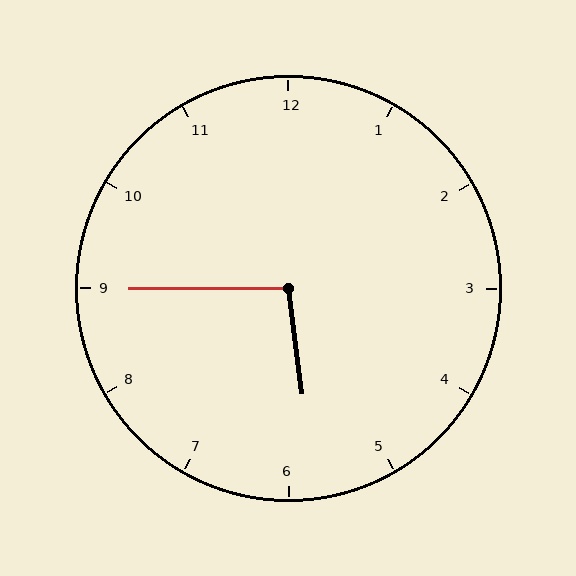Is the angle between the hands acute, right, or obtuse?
It is obtuse.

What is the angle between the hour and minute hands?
Approximately 98 degrees.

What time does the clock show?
5:45.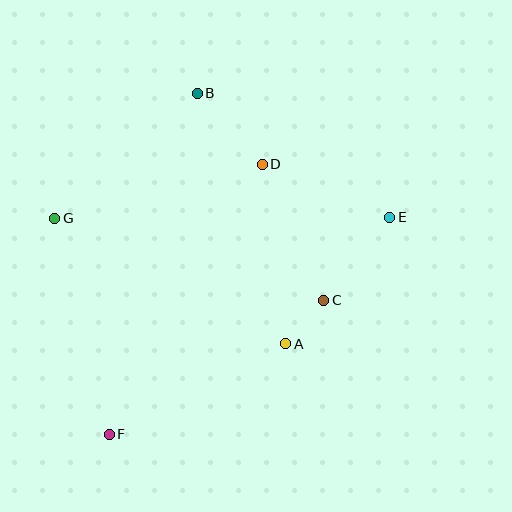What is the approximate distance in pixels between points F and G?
The distance between F and G is approximately 223 pixels.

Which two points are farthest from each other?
Points E and F are farthest from each other.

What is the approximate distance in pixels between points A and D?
The distance between A and D is approximately 181 pixels.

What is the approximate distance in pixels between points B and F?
The distance between B and F is approximately 352 pixels.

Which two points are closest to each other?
Points A and C are closest to each other.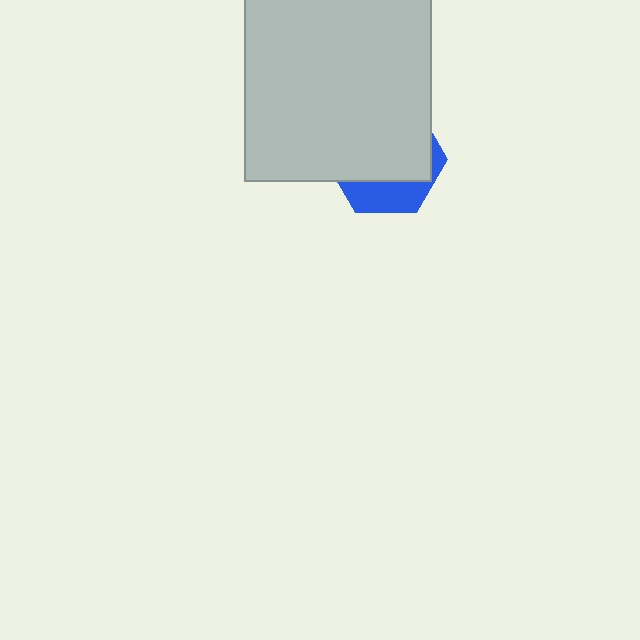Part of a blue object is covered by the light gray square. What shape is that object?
It is a hexagon.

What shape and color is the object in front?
The object in front is a light gray square.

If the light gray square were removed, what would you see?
You would see the complete blue hexagon.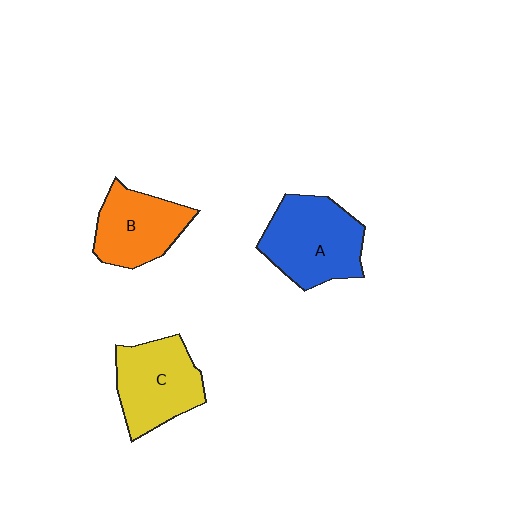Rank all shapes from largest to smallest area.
From largest to smallest: A (blue), C (yellow), B (orange).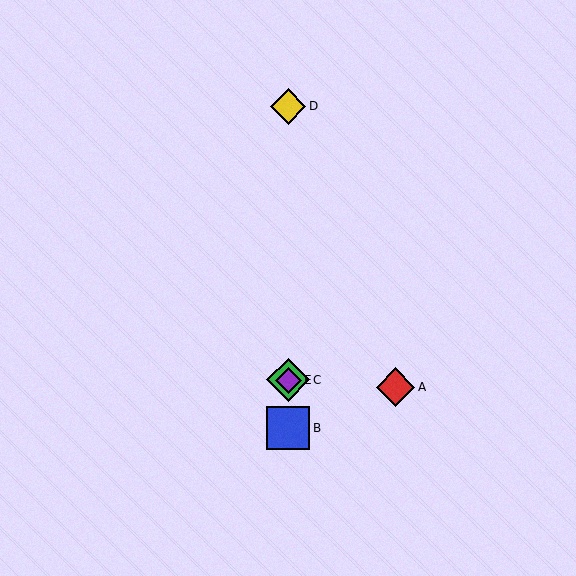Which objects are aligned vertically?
Objects B, C, D, E are aligned vertically.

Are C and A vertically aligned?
No, C is at x≈288 and A is at x≈395.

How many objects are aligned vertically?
4 objects (B, C, D, E) are aligned vertically.